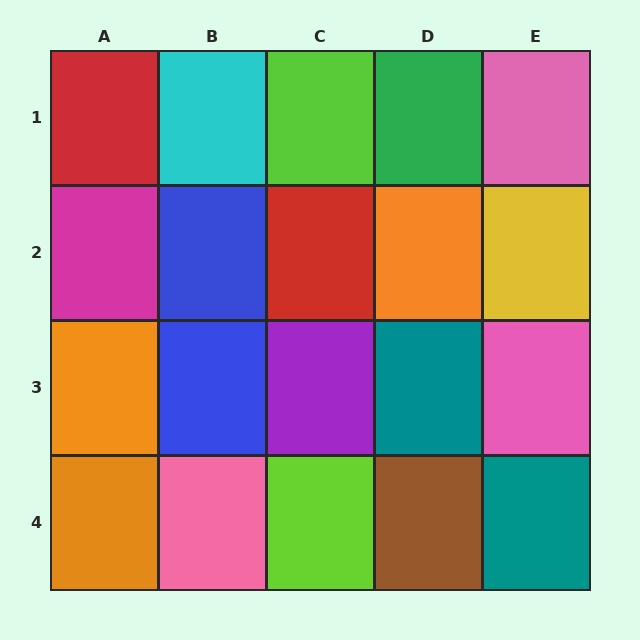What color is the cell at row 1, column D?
Green.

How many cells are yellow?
1 cell is yellow.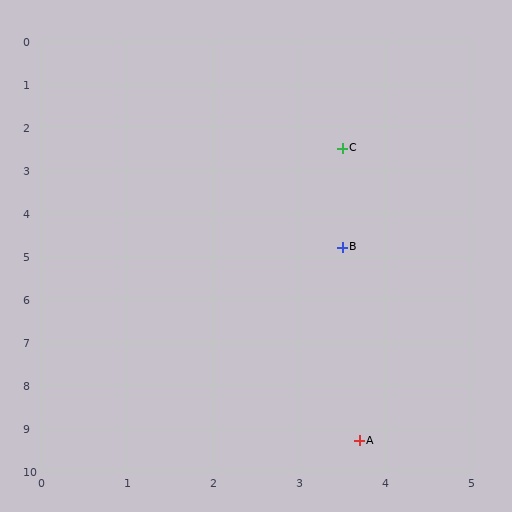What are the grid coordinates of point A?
Point A is at approximately (3.7, 9.3).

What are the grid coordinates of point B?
Point B is at approximately (3.5, 4.8).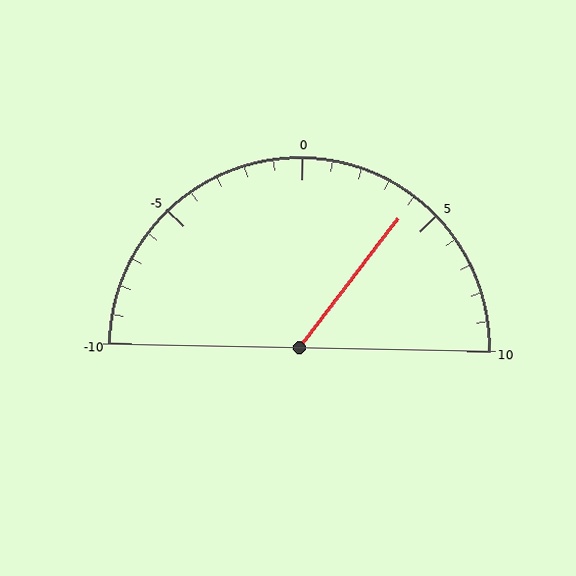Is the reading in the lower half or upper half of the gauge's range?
The reading is in the upper half of the range (-10 to 10).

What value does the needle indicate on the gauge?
The needle indicates approximately 4.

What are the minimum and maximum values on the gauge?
The gauge ranges from -10 to 10.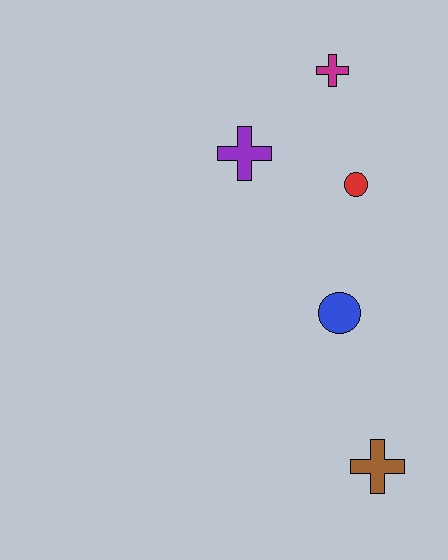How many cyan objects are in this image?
There are no cyan objects.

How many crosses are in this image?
There are 3 crosses.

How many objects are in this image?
There are 5 objects.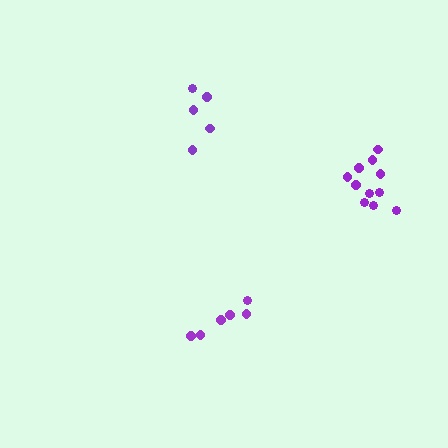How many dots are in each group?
Group 1: 5 dots, Group 2: 6 dots, Group 3: 11 dots (22 total).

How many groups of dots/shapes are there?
There are 3 groups.